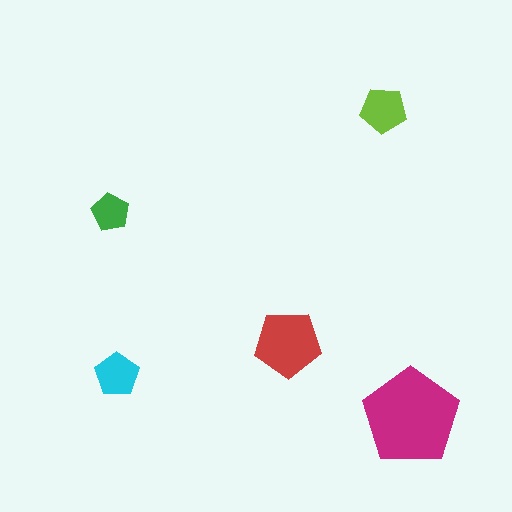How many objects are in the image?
There are 5 objects in the image.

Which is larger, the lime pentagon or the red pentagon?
The red one.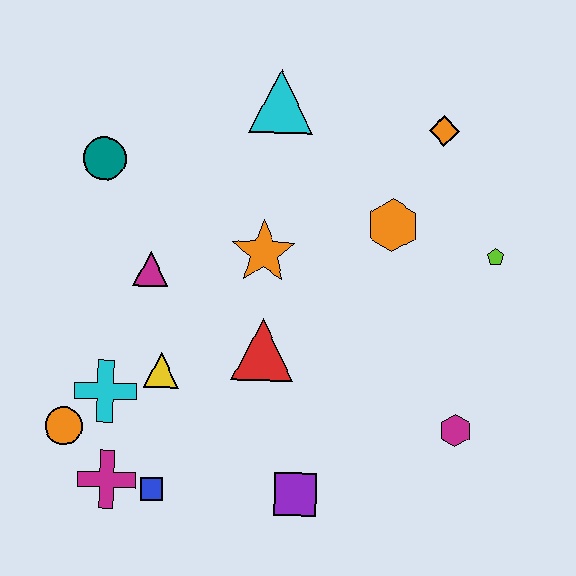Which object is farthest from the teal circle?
The magenta hexagon is farthest from the teal circle.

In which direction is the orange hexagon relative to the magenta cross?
The orange hexagon is to the right of the magenta cross.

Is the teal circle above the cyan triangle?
No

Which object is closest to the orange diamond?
The orange hexagon is closest to the orange diamond.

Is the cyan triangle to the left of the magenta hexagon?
Yes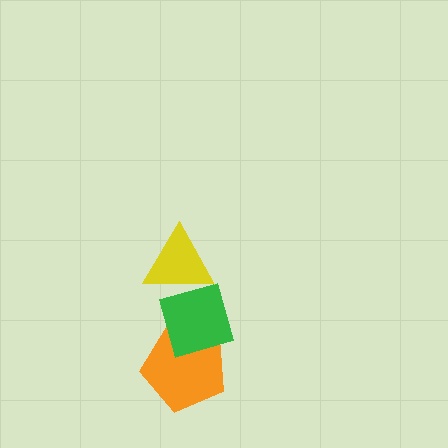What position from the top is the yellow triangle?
The yellow triangle is 1st from the top.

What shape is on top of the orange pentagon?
The green diamond is on top of the orange pentagon.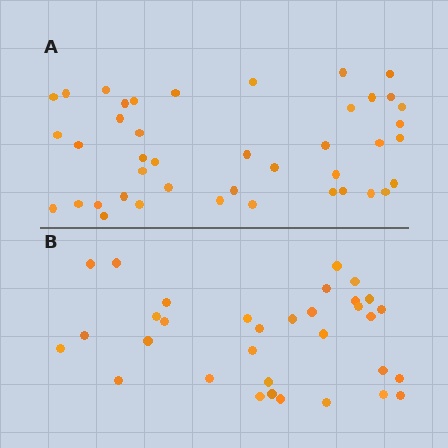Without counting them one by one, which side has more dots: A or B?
Region A (the top region) has more dots.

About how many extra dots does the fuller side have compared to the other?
Region A has roughly 8 or so more dots than region B.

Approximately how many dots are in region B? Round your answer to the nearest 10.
About 30 dots. (The exact count is 33, which rounds to 30.)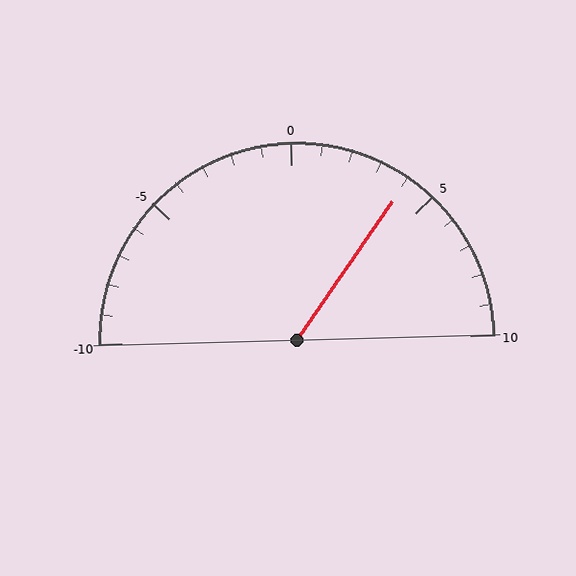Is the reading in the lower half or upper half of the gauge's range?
The reading is in the upper half of the range (-10 to 10).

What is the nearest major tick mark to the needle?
The nearest major tick mark is 5.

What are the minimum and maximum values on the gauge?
The gauge ranges from -10 to 10.